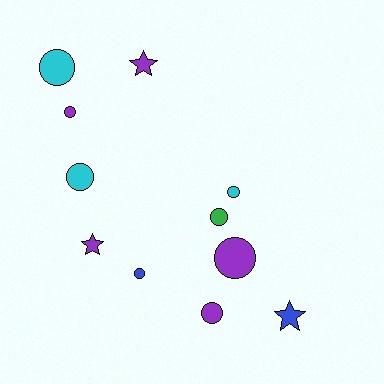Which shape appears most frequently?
Circle, with 8 objects.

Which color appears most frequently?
Purple, with 5 objects.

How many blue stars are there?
There is 1 blue star.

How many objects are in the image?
There are 11 objects.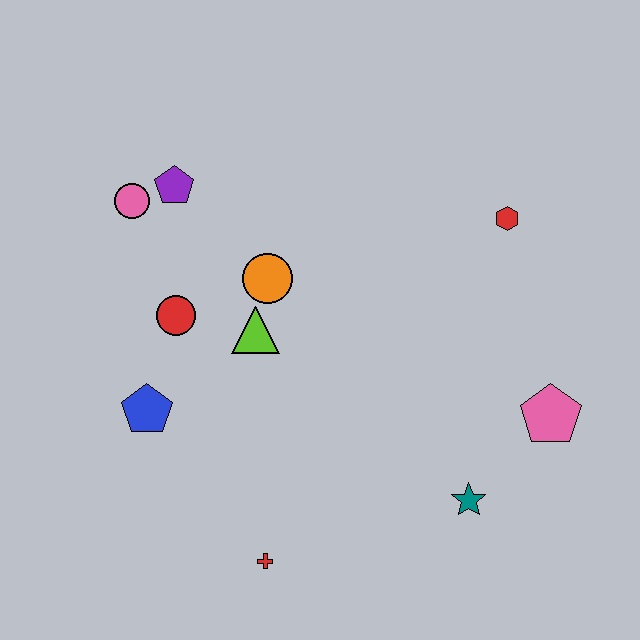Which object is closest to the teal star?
The pink pentagon is closest to the teal star.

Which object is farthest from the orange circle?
The pink pentagon is farthest from the orange circle.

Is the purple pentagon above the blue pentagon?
Yes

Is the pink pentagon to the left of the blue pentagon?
No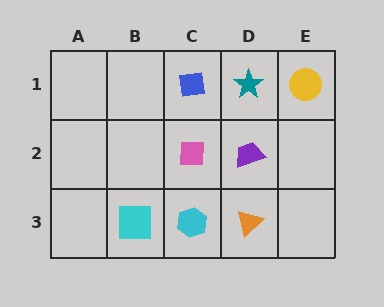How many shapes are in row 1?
3 shapes.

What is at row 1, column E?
A yellow circle.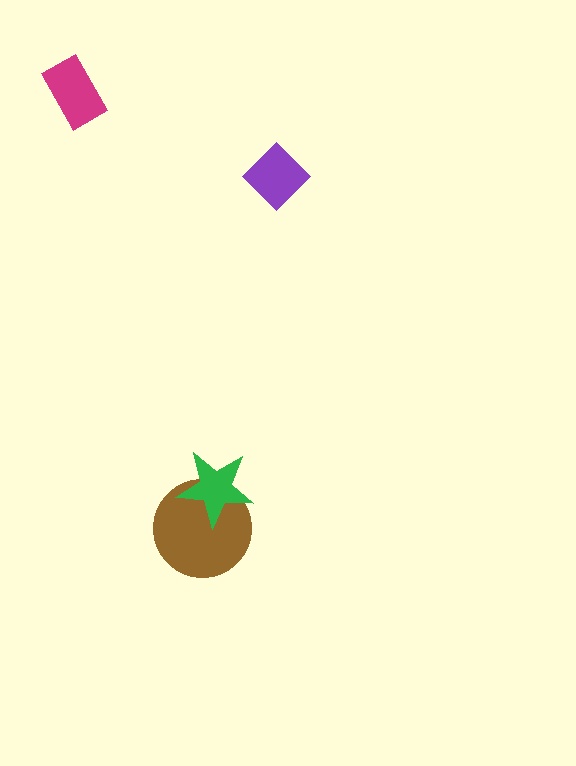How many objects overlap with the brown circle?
1 object overlaps with the brown circle.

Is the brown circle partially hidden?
Yes, it is partially covered by another shape.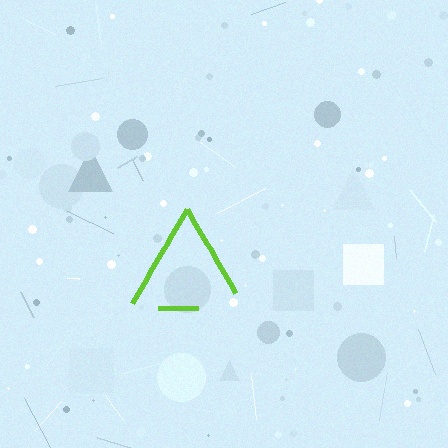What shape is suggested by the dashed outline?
The dashed outline suggests a triangle.